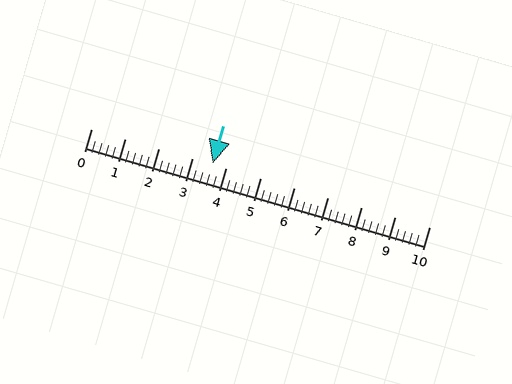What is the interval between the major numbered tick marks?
The major tick marks are spaced 1 units apart.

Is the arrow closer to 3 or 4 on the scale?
The arrow is closer to 4.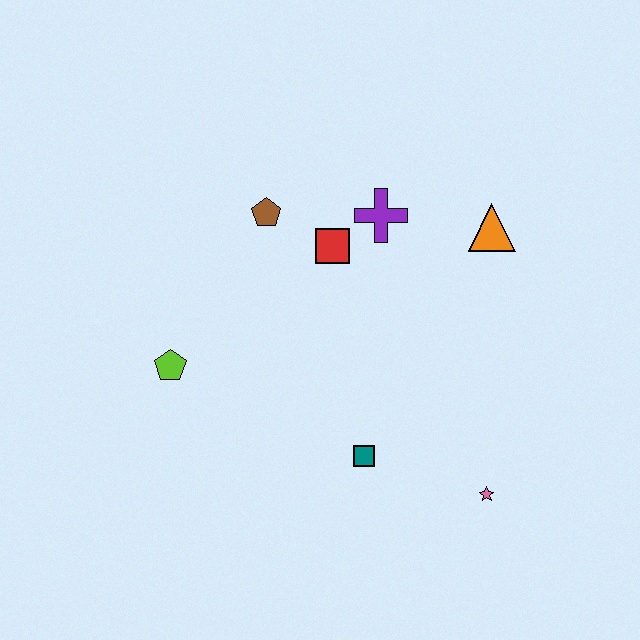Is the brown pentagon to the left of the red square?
Yes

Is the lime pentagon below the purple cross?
Yes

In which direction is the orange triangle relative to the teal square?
The orange triangle is above the teal square.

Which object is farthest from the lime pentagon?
The orange triangle is farthest from the lime pentagon.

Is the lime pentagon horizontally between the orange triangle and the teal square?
No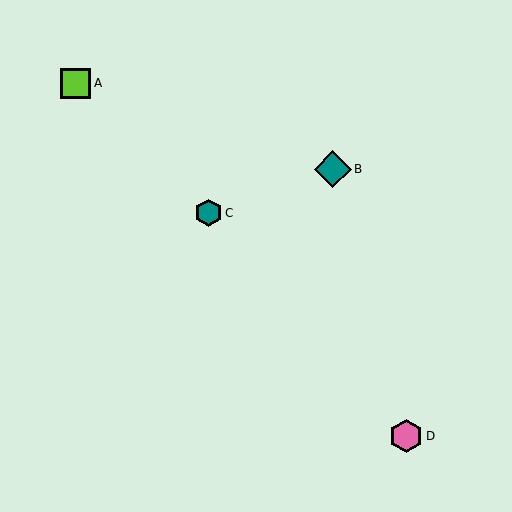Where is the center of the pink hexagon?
The center of the pink hexagon is at (406, 436).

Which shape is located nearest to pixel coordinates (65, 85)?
The lime square (labeled A) at (75, 83) is nearest to that location.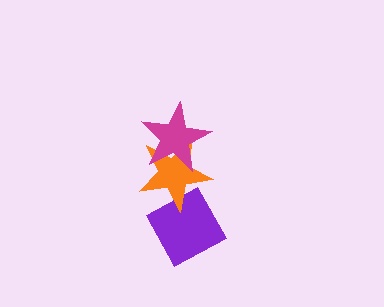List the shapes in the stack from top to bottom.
From top to bottom: the magenta star, the orange star, the purple diamond.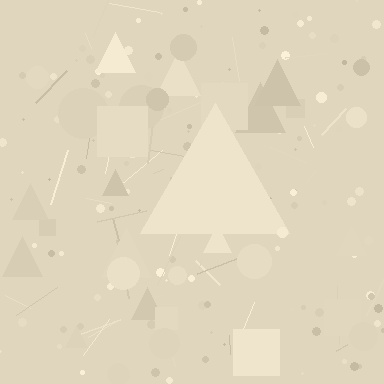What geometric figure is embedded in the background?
A triangle is embedded in the background.